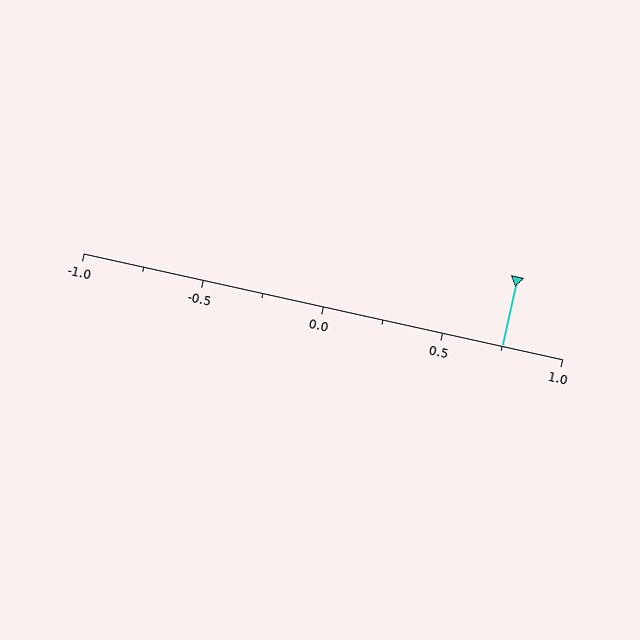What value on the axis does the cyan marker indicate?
The marker indicates approximately 0.75.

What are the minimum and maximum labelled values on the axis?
The axis runs from -1.0 to 1.0.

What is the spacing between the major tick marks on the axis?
The major ticks are spaced 0.5 apart.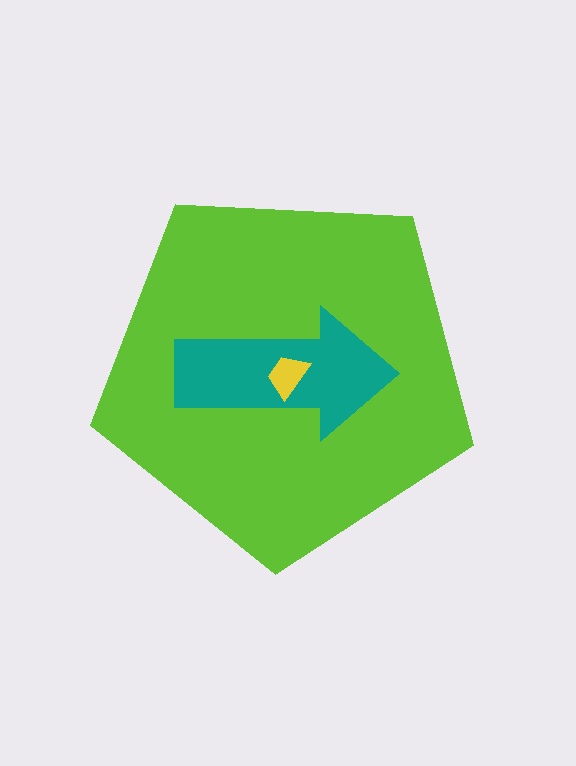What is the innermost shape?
The yellow trapezoid.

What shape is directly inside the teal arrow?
The yellow trapezoid.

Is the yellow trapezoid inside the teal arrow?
Yes.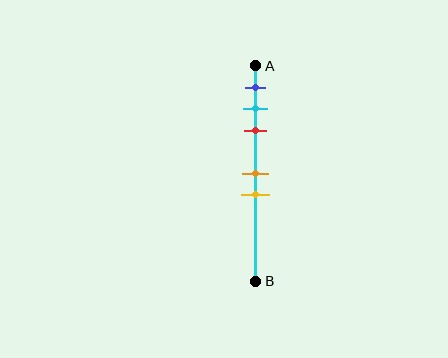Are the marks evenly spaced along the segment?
No, the marks are not evenly spaced.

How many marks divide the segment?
There are 5 marks dividing the segment.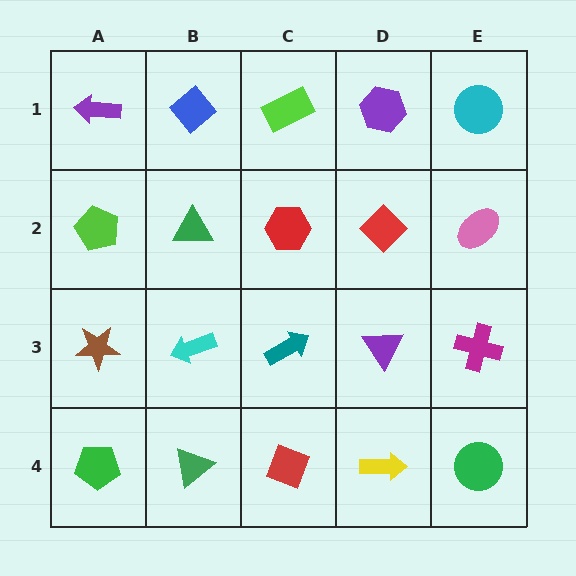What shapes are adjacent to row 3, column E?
A pink ellipse (row 2, column E), a green circle (row 4, column E), a purple triangle (row 3, column D).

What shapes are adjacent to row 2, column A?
A purple arrow (row 1, column A), a brown star (row 3, column A), a green triangle (row 2, column B).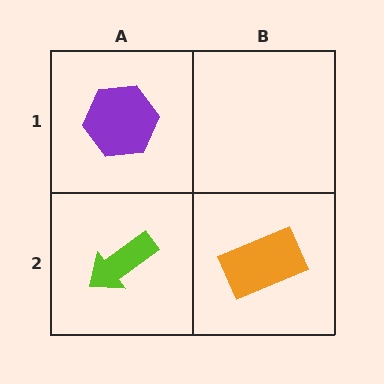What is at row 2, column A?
A lime arrow.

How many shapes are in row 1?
1 shape.